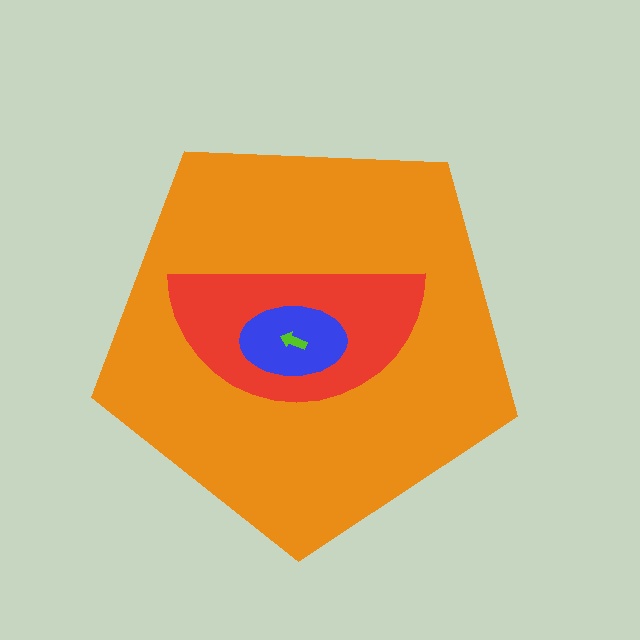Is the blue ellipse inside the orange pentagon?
Yes.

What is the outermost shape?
The orange pentagon.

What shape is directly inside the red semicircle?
The blue ellipse.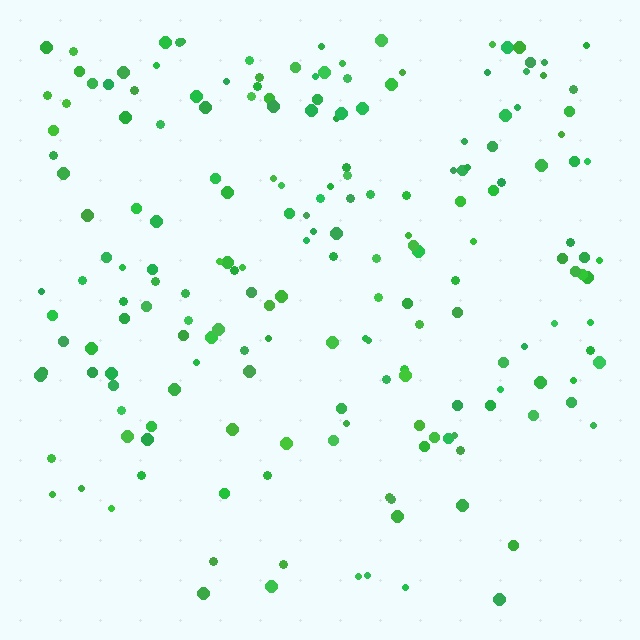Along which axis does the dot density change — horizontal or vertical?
Vertical.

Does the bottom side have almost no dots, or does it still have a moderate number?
Still a moderate number, just noticeably fewer than the top.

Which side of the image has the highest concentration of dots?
The top.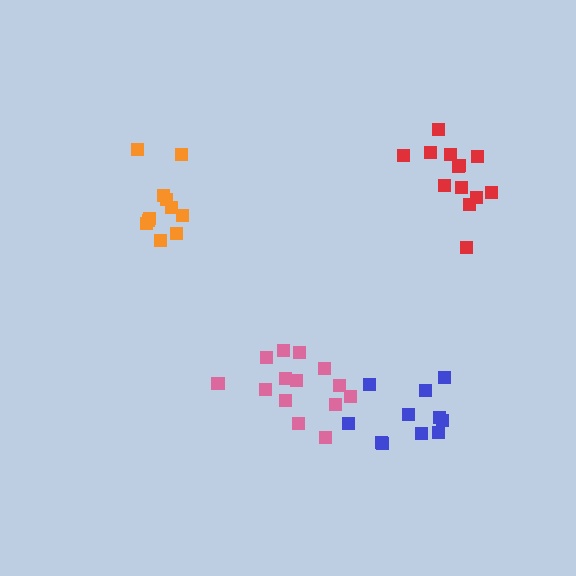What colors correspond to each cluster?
The clusters are colored: pink, red, orange, blue.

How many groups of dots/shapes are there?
There are 4 groups.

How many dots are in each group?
Group 1: 14 dots, Group 2: 13 dots, Group 3: 11 dots, Group 4: 11 dots (49 total).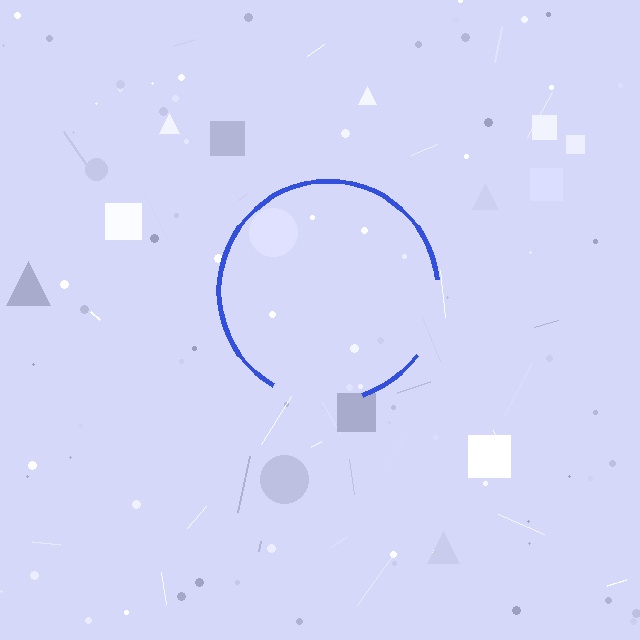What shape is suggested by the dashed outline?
The dashed outline suggests a circle.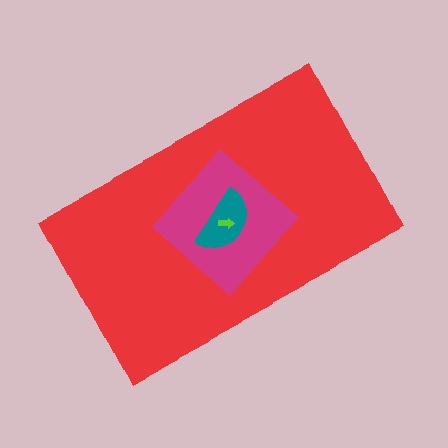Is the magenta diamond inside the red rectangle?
Yes.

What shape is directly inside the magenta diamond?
The teal semicircle.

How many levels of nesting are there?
4.